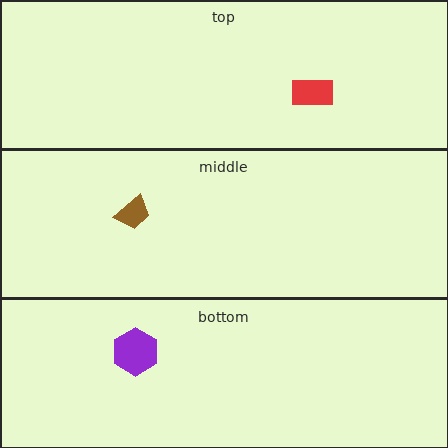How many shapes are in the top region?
1.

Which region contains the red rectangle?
The top region.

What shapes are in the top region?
The red rectangle.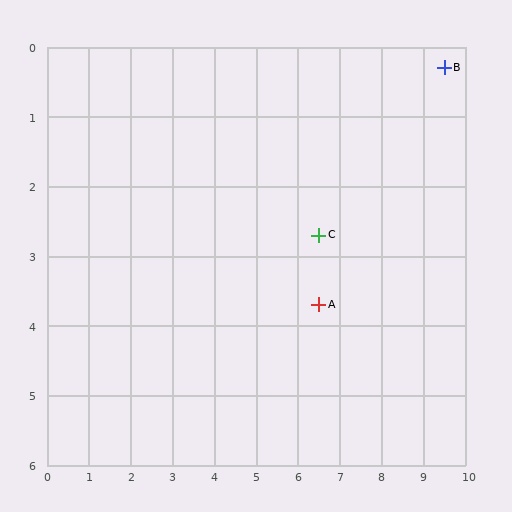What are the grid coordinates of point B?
Point B is at approximately (9.5, 0.3).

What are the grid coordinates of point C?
Point C is at approximately (6.5, 2.7).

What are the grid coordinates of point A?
Point A is at approximately (6.5, 3.7).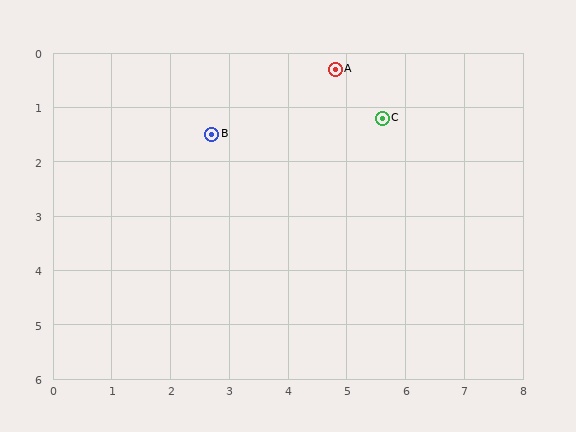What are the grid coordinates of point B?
Point B is at approximately (2.7, 1.5).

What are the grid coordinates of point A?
Point A is at approximately (4.8, 0.3).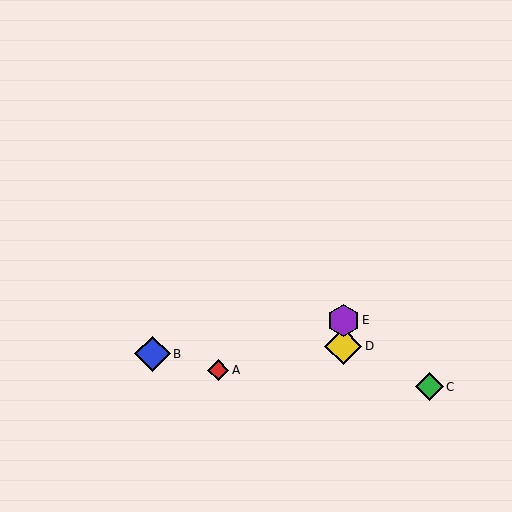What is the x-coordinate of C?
Object C is at x≈429.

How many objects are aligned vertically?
2 objects (D, E) are aligned vertically.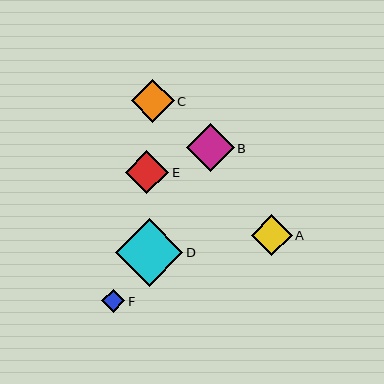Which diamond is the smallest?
Diamond F is the smallest with a size of approximately 23 pixels.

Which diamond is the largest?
Diamond D is the largest with a size of approximately 67 pixels.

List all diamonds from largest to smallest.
From largest to smallest: D, B, E, C, A, F.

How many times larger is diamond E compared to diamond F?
Diamond E is approximately 1.9 times the size of diamond F.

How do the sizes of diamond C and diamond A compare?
Diamond C and diamond A are approximately the same size.